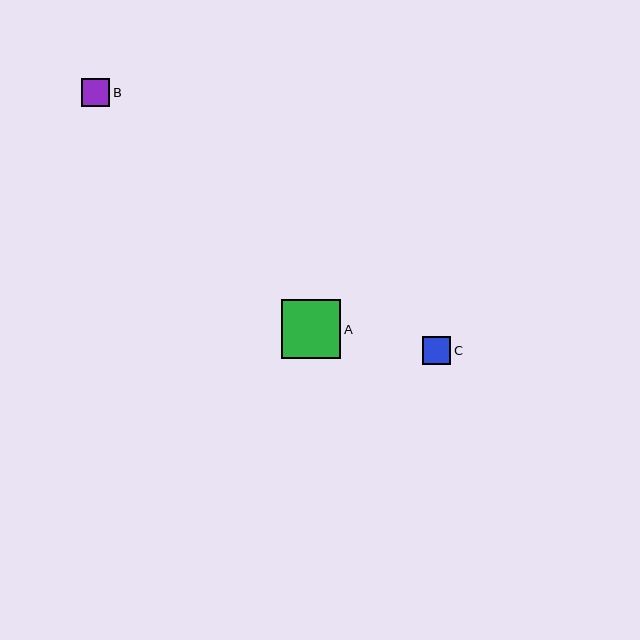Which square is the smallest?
Square B is the smallest with a size of approximately 28 pixels.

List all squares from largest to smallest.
From largest to smallest: A, C, B.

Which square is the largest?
Square A is the largest with a size of approximately 59 pixels.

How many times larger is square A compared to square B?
Square A is approximately 2.1 times the size of square B.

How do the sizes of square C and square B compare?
Square C and square B are approximately the same size.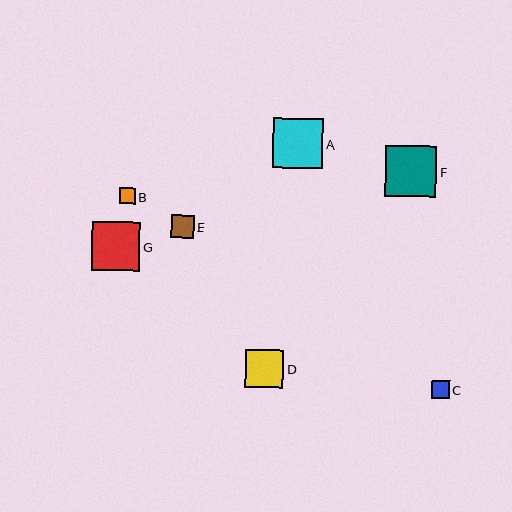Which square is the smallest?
Square B is the smallest with a size of approximately 16 pixels.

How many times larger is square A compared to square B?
Square A is approximately 3.2 times the size of square B.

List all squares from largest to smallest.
From largest to smallest: F, A, G, D, E, C, B.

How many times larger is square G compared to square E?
Square G is approximately 2.2 times the size of square E.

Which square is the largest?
Square F is the largest with a size of approximately 51 pixels.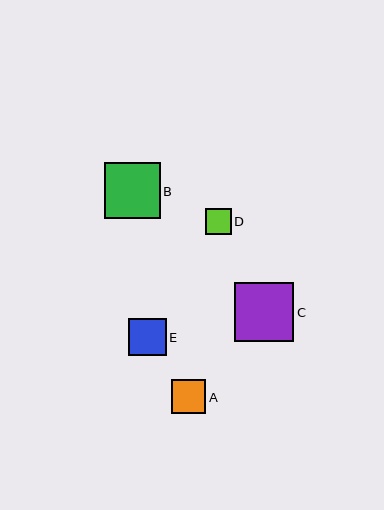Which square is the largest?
Square C is the largest with a size of approximately 59 pixels.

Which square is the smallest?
Square D is the smallest with a size of approximately 26 pixels.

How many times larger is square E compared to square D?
Square E is approximately 1.5 times the size of square D.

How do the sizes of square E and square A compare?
Square E and square A are approximately the same size.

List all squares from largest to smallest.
From largest to smallest: C, B, E, A, D.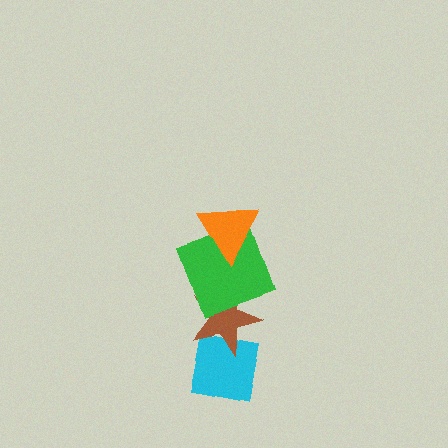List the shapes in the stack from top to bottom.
From top to bottom: the orange triangle, the green square, the brown star, the cyan square.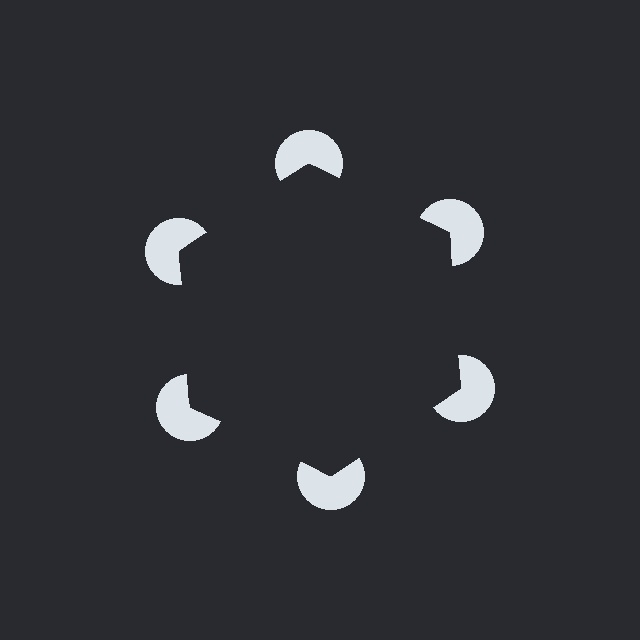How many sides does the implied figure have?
6 sides.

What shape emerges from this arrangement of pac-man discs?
An illusory hexagon — its edges are inferred from the aligned wedge cuts in the pac-man discs, not physically drawn.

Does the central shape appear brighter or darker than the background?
It typically appears slightly darker than the background, even though no actual brightness change is drawn.